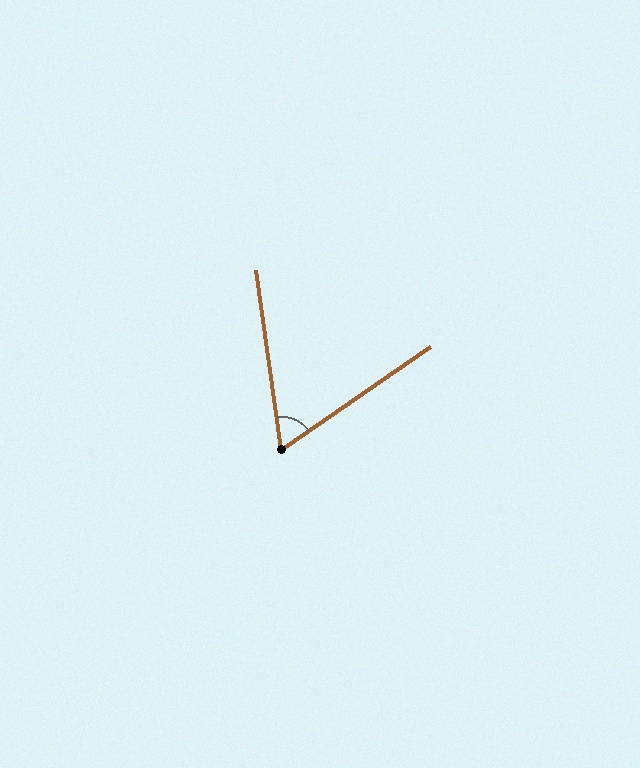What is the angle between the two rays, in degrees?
Approximately 63 degrees.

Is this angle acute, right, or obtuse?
It is acute.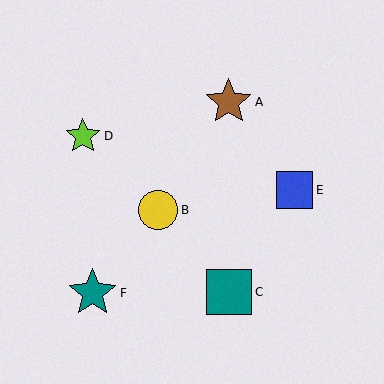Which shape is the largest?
The teal star (labeled F) is the largest.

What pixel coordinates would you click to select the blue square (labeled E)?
Click at (294, 190) to select the blue square E.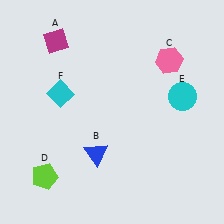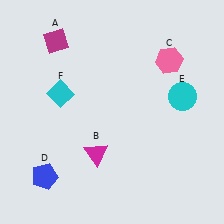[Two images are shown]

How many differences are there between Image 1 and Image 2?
There are 2 differences between the two images.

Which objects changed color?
B changed from blue to magenta. D changed from lime to blue.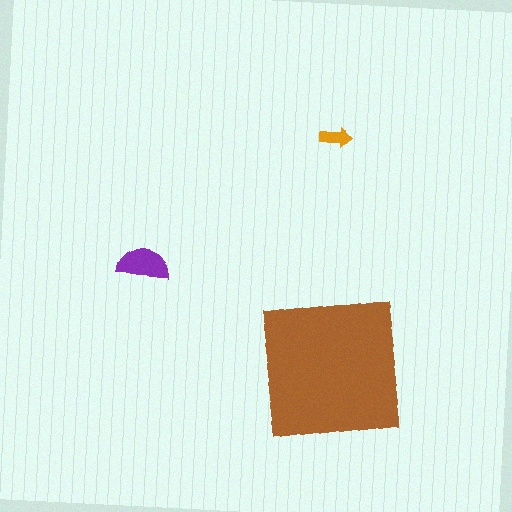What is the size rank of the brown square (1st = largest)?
1st.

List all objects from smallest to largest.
The orange arrow, the purple semicircle, the brown square.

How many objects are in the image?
There are 3 objects in the image.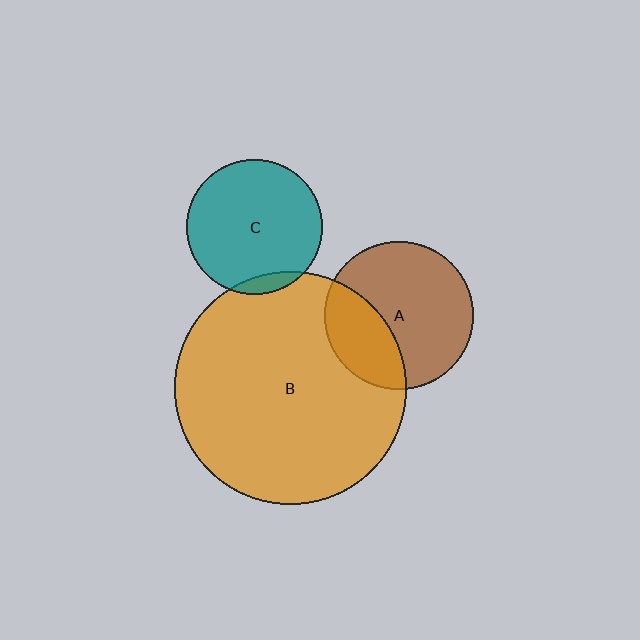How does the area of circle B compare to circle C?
Approximately 3.0 times.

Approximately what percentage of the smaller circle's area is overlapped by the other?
Approximately 5%.